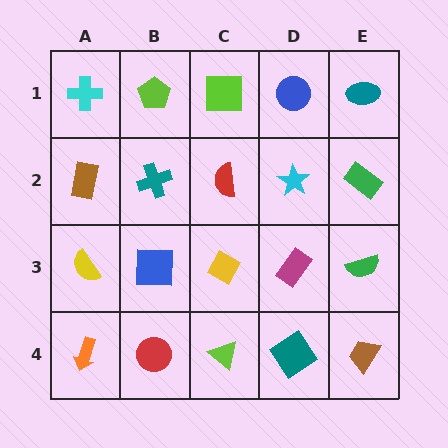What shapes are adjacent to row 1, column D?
A cyan star (row 2, column D), a lime square (row 1, column C), a teal ellipse (row 1, column E).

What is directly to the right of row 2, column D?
A green rectangle.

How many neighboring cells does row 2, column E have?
3.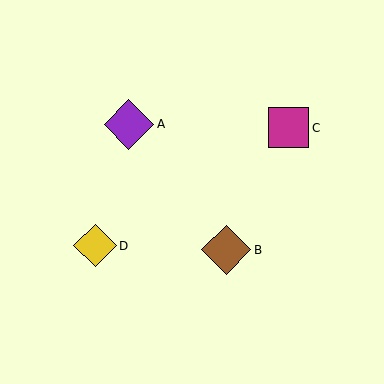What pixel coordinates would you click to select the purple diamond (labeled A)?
Click at (129, 124) to select the purple diamond A.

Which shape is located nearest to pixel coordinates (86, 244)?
The yellow diamond (labeled D) at (95, 246) is nearest to that location.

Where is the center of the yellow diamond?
The center of the yellow diamond is at (95, 246).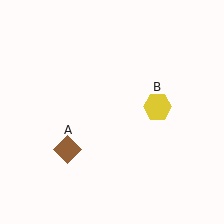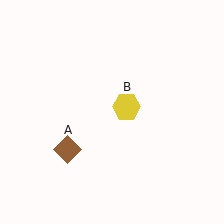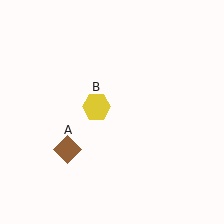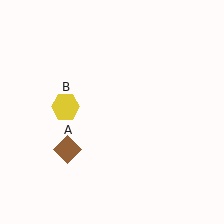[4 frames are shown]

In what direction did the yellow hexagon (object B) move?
The yellow hexagon (object B) moved left.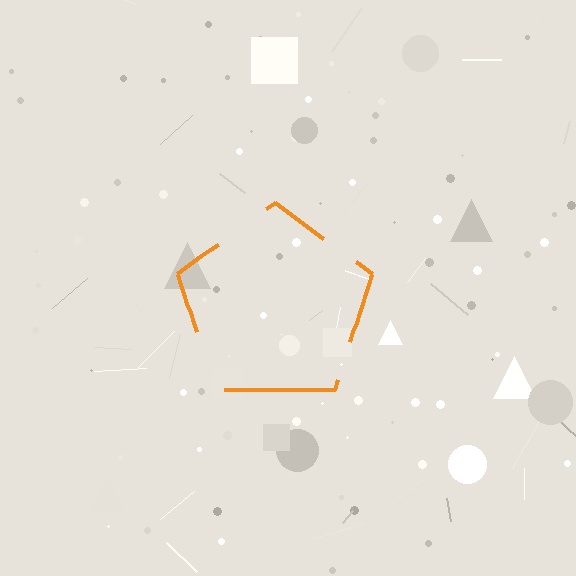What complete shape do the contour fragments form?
The contour fragments form a pentagon.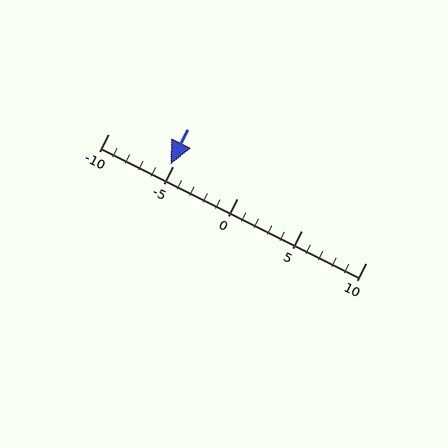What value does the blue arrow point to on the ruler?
The blue arrow points to approximately -5.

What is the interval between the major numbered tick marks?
The major tick marks are spaced 5 units apart.